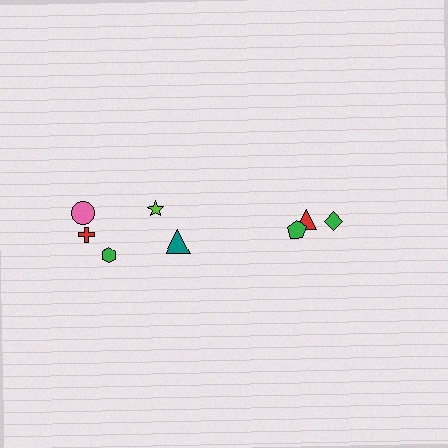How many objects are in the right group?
There are 3 objects.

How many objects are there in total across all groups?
There are 8 objects.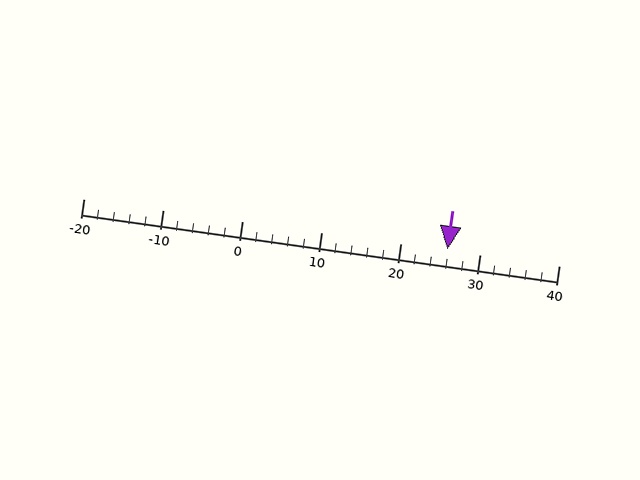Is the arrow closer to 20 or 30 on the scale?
The arrow is closer to 30.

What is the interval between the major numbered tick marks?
The major tick marks are spaced 10 units apart.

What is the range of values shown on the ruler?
The ruler shows values from -20 to 40.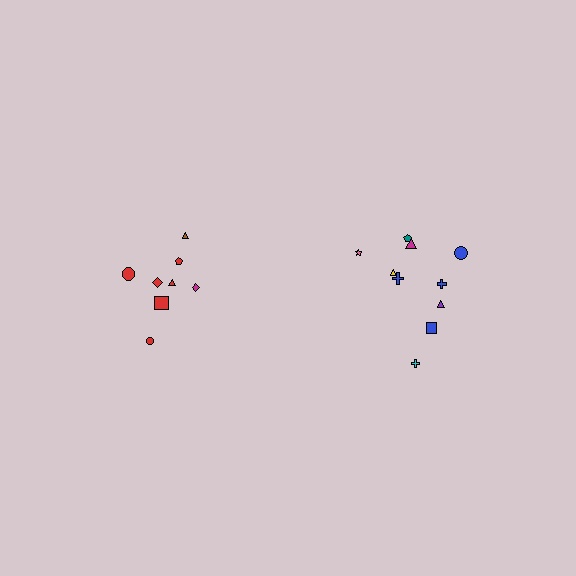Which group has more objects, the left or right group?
The right group.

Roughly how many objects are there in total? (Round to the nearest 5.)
Roughly 20 objects in total.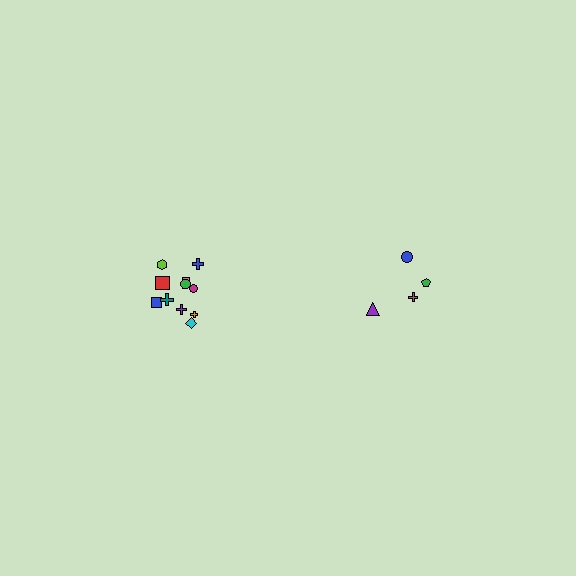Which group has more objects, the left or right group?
The left group.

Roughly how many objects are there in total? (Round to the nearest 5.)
Roughly 15 objects in total.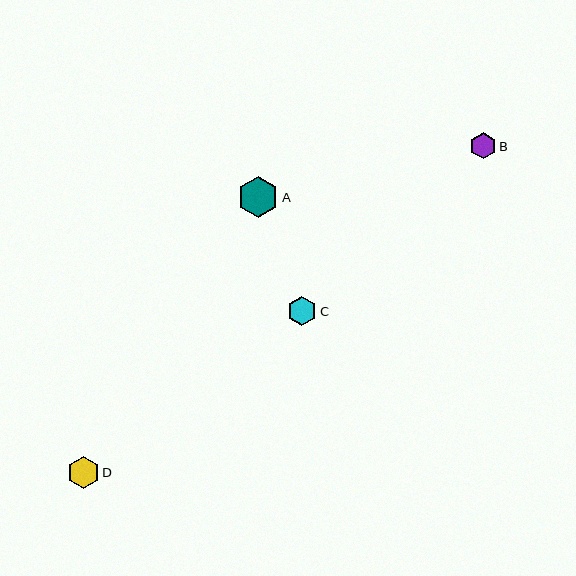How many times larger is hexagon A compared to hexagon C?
Hexagon A is approximately 1.4 times the size of hexagon C.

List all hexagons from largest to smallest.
From largest to smallest: A, D, C, B.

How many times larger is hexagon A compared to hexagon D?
Hexagon A is approximately 1.3 times the size of hexagon D.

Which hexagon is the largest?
Hexagon A is the largest with a size of approximately 41 pixels.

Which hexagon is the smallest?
Hexagon B is the smallest with a size of approximately 26 pixels.